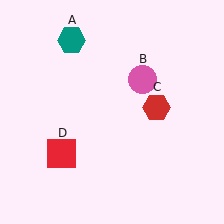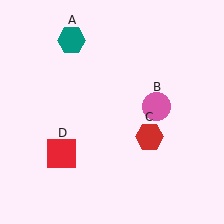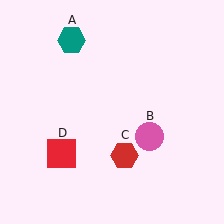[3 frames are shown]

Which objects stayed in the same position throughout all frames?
Teal hexagon (object A) and red square (object D) remained stationary.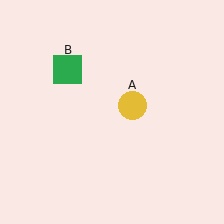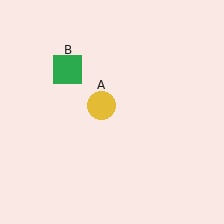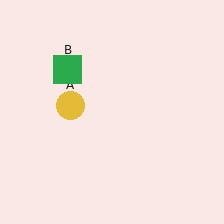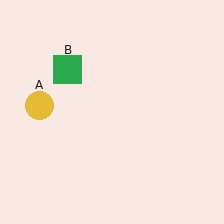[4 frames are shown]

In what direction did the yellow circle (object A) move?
The yellow circle (object A) moved left.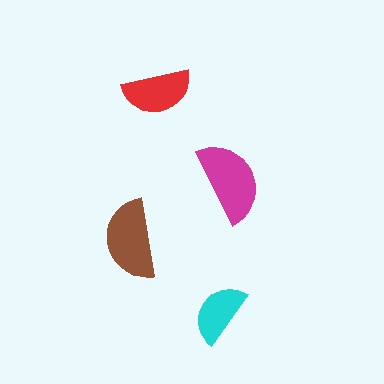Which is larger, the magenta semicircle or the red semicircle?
The magenta one.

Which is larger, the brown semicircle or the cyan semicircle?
The brown one.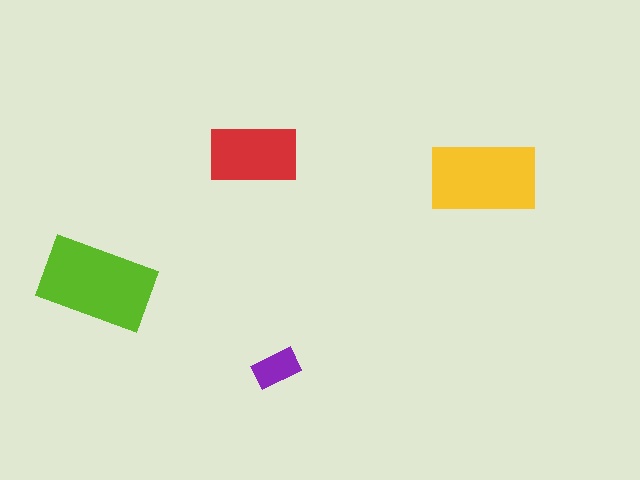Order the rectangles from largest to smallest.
the lime one, the yellow one, the red one, the purple one.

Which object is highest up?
The red rectangle is topmost.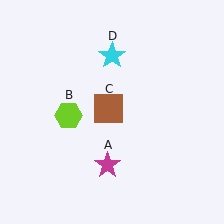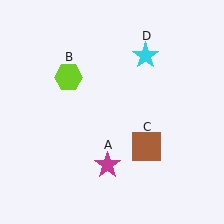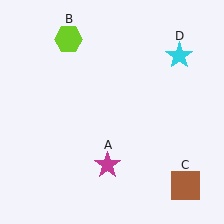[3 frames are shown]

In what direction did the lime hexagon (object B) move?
The lime hexagon (object B) moved up.